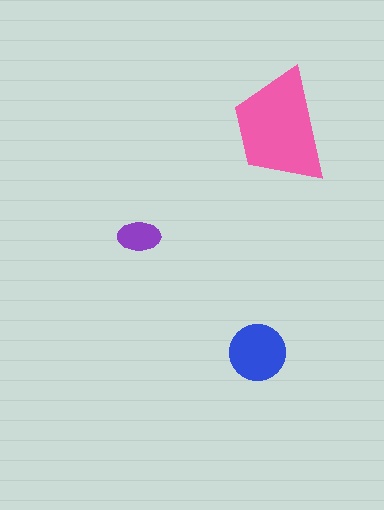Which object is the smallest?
The purple ellipse.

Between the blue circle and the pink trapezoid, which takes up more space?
The pink trapezoid.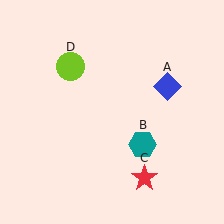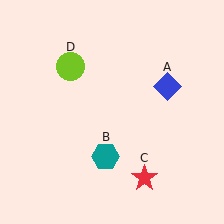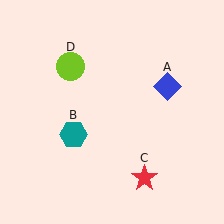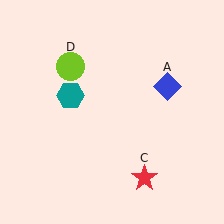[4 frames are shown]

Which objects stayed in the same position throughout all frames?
Blue diamond (object A) and red star (object C) and lime circle (object D) remained stationary.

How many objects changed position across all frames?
1 object changed position: teal hexagon (object B).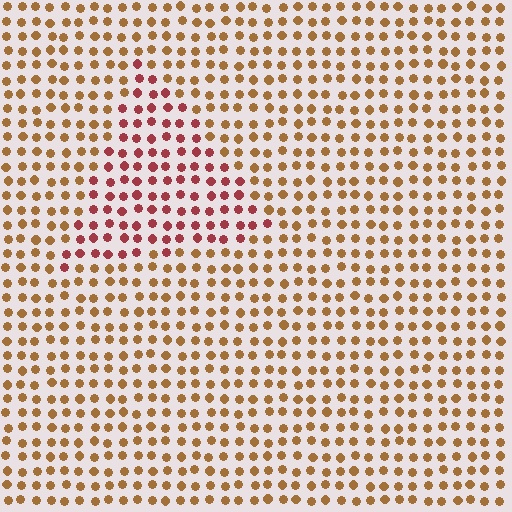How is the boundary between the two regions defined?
The boundary is defined purely by a slight shift in hue (about 40 degrees). Spacing, size, and orientation are identical on both sides.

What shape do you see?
I see a triangle.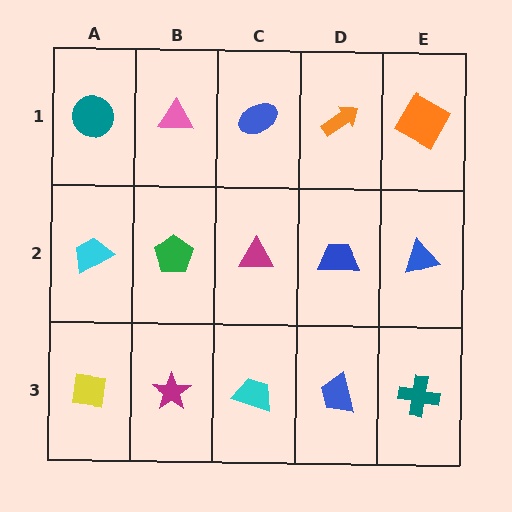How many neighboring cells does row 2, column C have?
4.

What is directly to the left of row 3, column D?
A cyan trapezoid.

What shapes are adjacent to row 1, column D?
A blue trapezoid (row 2, column D), a blue ellipse (row 1, column C), an orange square (row 1, column E).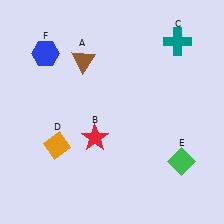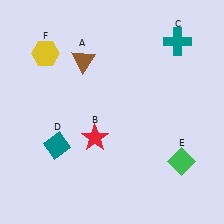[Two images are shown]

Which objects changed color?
D changed from orange to teal. F changed from blue to yellow.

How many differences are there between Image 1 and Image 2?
There are 2 differences between the two images.